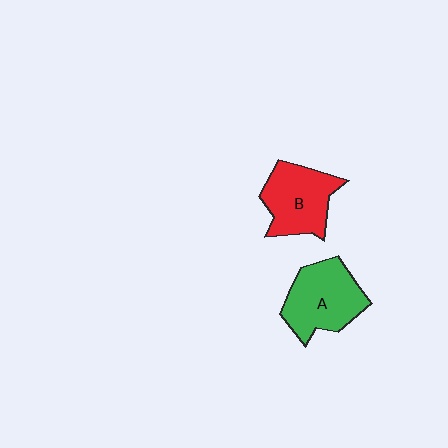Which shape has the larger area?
Shape A (green).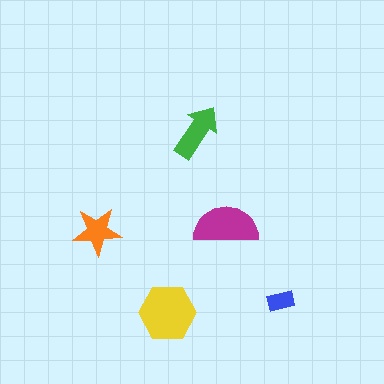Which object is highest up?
The green arrow is topmost.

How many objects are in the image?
There are 5 objects in the image.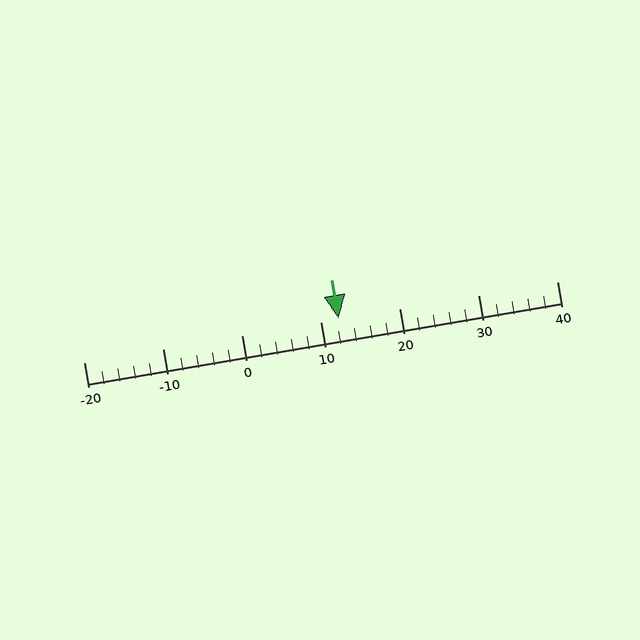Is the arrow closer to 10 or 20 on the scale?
The arrow is closer to 10.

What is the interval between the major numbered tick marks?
The major tick marks are spaced 10 units apart.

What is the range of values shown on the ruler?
The ruler shows values from -20 to 40.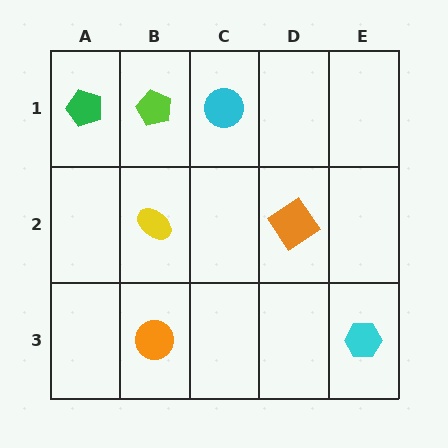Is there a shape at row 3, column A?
No, that cell is empty.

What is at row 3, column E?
A cyan hexagon.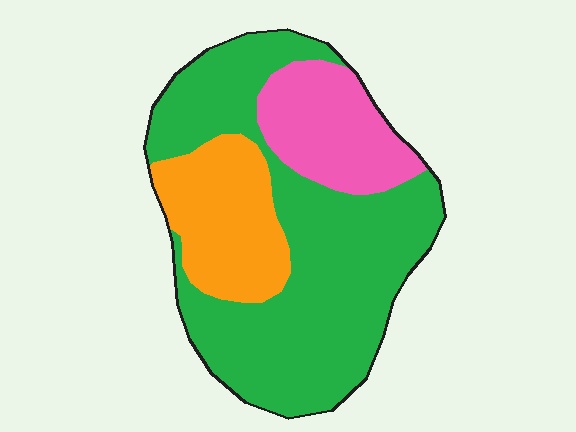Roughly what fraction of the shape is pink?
Pink takes up about one fifth (1/5) of the shape.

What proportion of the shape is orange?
Orange takes up between a sixth and a third of the shape.